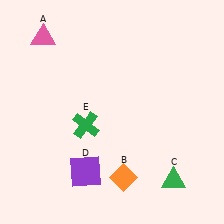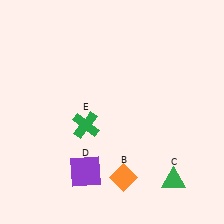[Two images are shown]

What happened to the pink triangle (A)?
The pink triangle (A) was removed in Image 2. It was in the top-left area of Image 1.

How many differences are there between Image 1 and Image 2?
There is 1 difference between the two images.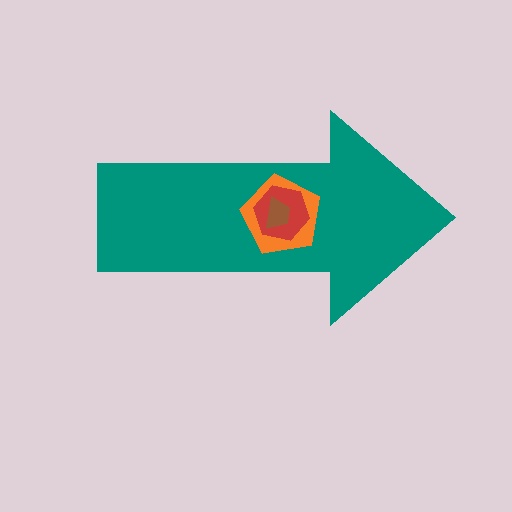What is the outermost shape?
The teal arrow.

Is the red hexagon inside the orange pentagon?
Yes.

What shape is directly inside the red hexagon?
The brown trapezoid.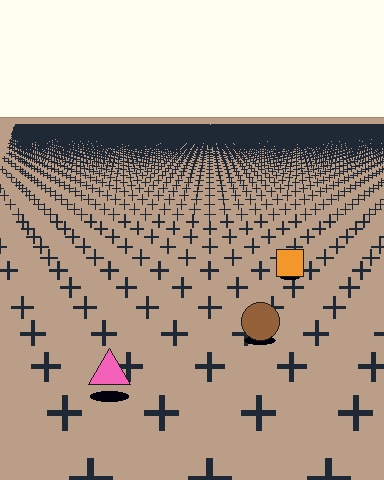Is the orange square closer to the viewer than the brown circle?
No. The brown circle is closer — you can tell from the texture gradient: the ground texture is coarser near it.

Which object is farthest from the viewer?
The orange square is farthest from the viewer. It appears smaller and the ground texture around it is denser.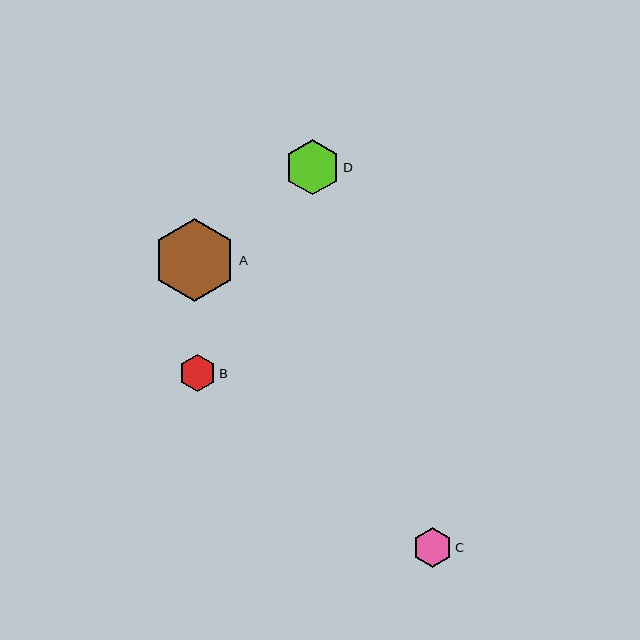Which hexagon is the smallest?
Hexagon B is the smallest with a size of approximately 38 pixels.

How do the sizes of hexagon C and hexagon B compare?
Hexagon C and hexagon B are approximately the same size.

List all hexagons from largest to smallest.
From largest to smallest: A, D, C, B.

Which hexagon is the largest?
Hexagon A is the largest with a size of approximately 83 pixels.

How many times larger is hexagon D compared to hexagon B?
Hexagon D is approximately 1.5 times the size of hexagon B.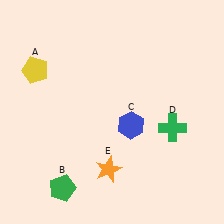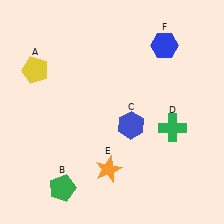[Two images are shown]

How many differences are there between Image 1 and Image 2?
There is 1 difference between the two images.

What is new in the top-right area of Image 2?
A blue hexagon (F) was added in the top-right area of Image 2.